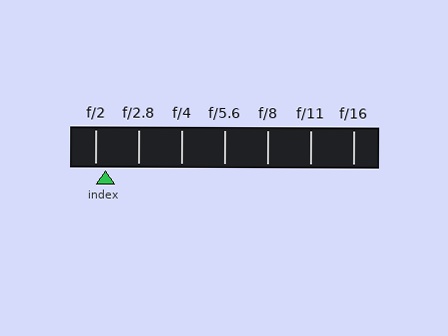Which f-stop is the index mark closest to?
The index mark is closest to f/2.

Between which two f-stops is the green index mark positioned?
The index mark is between f/2 and f/2.8.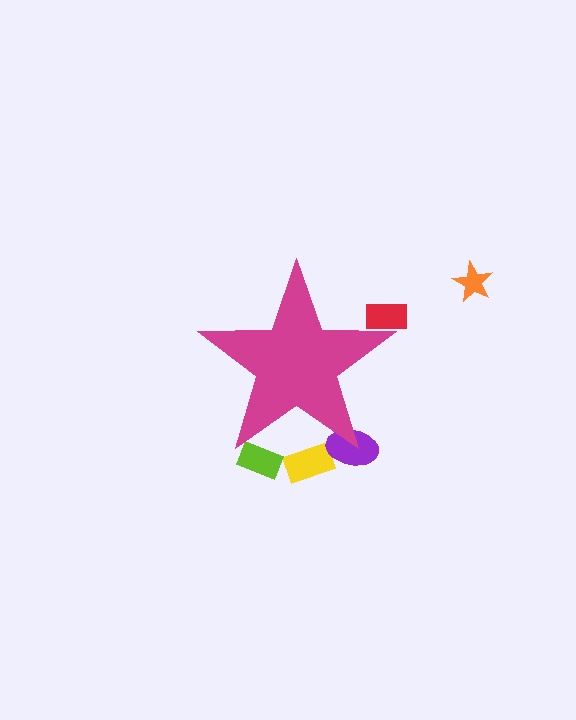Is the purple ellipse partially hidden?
Yes, the purple ellipse is partially hidden behind the magenta star.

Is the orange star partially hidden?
No, the orange star is fully visible.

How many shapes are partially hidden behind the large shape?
4 shapes are partially hidden.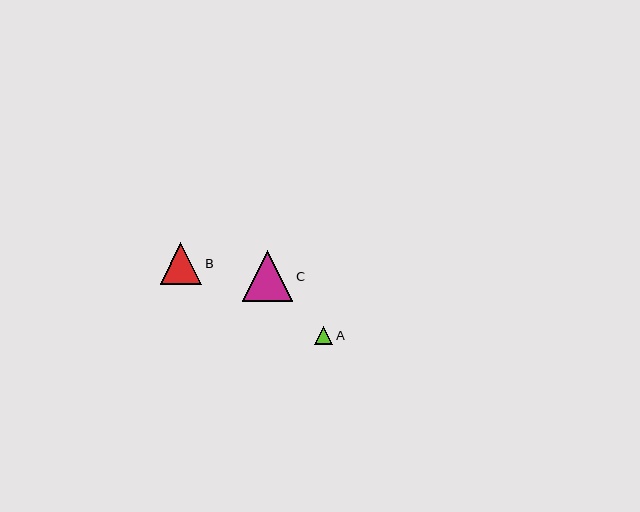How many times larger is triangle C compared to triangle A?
Triangle C is approximately 2.8 times the size of triangle A.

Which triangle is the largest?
Triangle C is the largest with a size of approximately 51 pixels.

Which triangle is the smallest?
Triangle A is the smallest with a size of approximately 18 pixels.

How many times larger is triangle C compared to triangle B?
Triangle C is approximately 1.2 times the size of triangle B.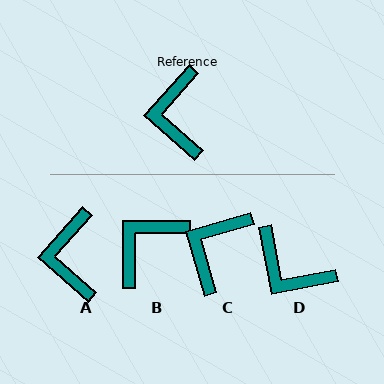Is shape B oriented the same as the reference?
No, it is off by about 49 degrees.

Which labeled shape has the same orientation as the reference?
A.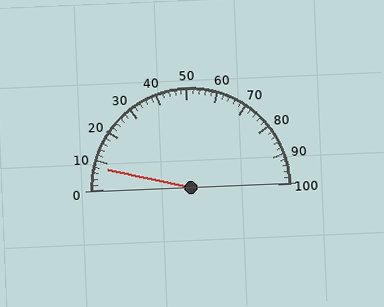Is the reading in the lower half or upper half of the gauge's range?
The reading is in the lower half of the range (0 to 100).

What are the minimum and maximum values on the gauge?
The gauge ranges from 0 to 100.